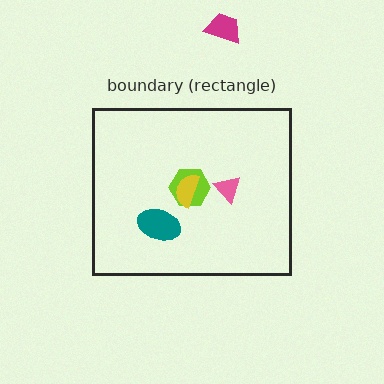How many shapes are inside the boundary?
4 inside, 1 outside.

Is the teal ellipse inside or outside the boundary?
Inside.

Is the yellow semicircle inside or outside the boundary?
Inside.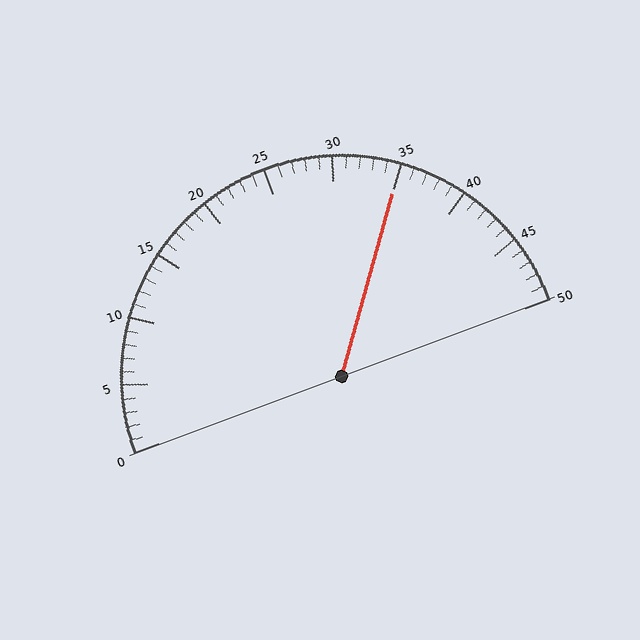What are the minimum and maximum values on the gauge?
The gauge ranges from 0 to 50.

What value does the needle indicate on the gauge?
The needle indicates approximately 35.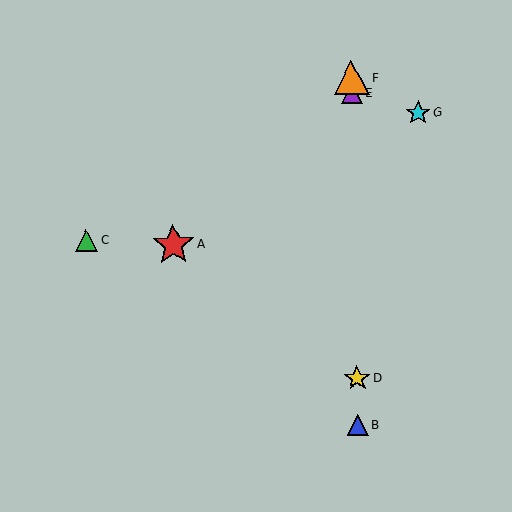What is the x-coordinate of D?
Object D is at x≈357.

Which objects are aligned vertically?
Objects B, D, E, F are aligned vertically.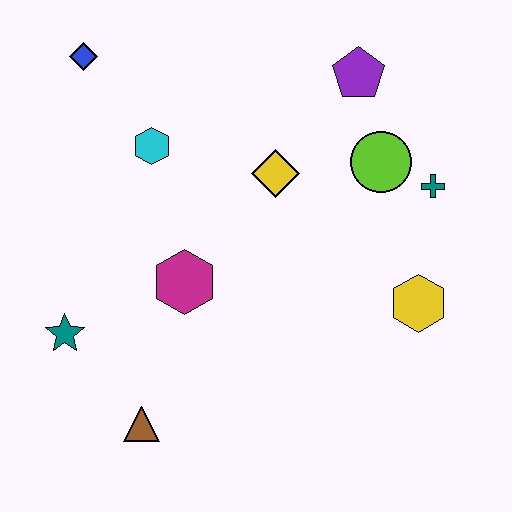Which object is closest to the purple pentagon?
The lime circle is closest to the purple pentagon.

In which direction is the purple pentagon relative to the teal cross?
The purple pentagon is above the teal cross.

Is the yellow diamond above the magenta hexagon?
Yes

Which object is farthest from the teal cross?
The teal star is farthest from the teal cross.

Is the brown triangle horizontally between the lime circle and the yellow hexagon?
No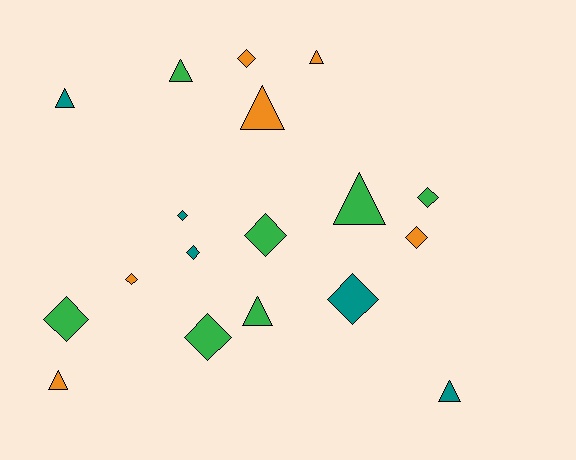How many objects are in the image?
There are 18 objects.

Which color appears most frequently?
Green, with 7 objects.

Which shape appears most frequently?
Diamond, with 10 objects.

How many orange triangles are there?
There are 3 orange triangles.